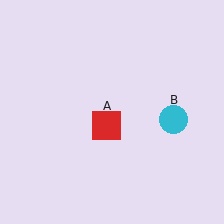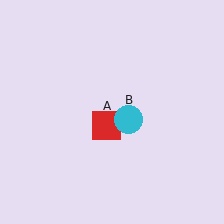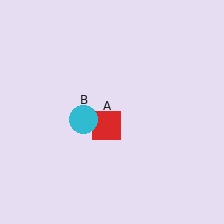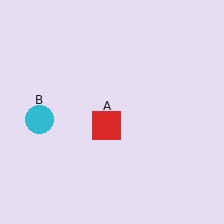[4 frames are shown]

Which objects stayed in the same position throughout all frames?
Red square (object A) remained stationary.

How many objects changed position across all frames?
1 object changed position: cyan circle (object B).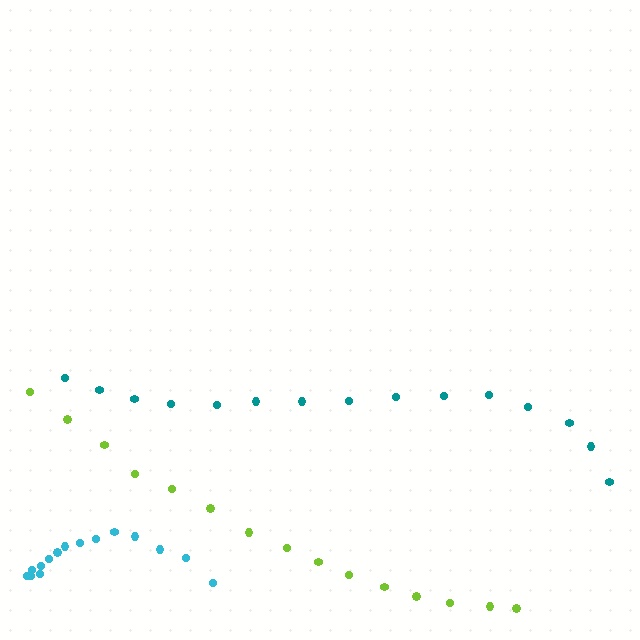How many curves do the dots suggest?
There are 3 distinct paths.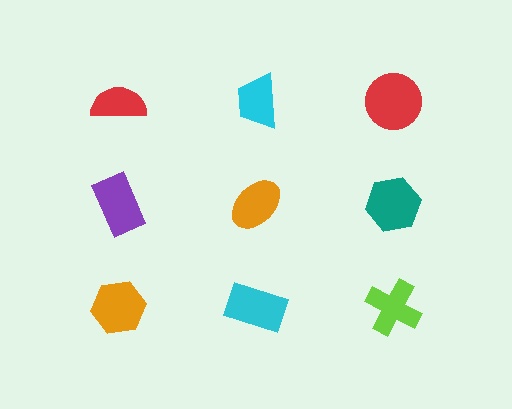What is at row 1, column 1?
A red semicircle.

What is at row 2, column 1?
A purple rectangle.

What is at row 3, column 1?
An orange hexagon.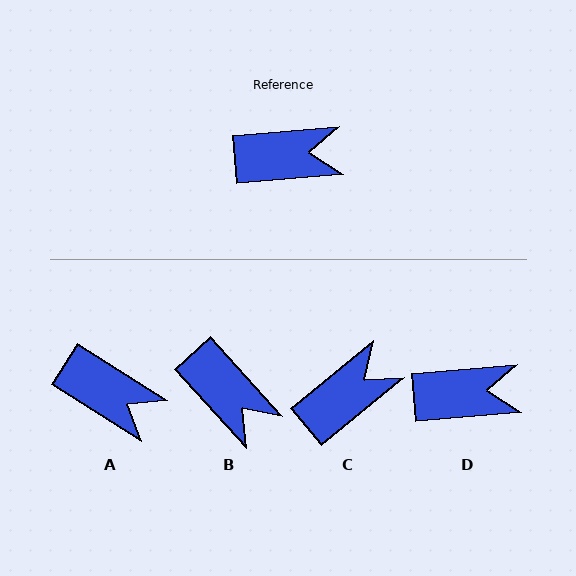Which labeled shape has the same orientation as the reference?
D.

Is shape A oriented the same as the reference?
No, it is off by about 37 degrees.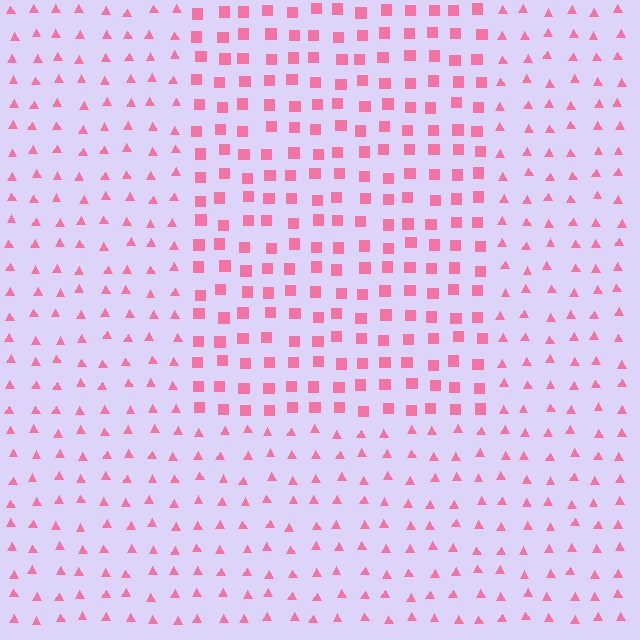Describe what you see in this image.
The image is filled with small pink elements arranged in a uniform grid. A rectangle-shaped region contains squares, while the surrounding area contains triangles. The boundary is defined purely by the change in element shape.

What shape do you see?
I see a rectangle.